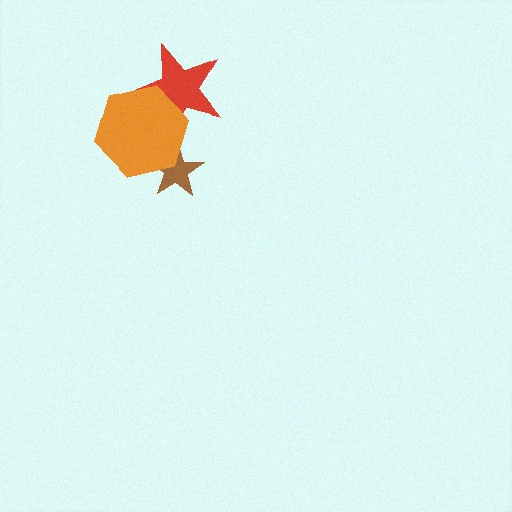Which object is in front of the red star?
The orange hexagon is in front of the red star.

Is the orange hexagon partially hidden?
No, no other shape covers it.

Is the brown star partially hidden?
Yes, it is partially covered by another shape.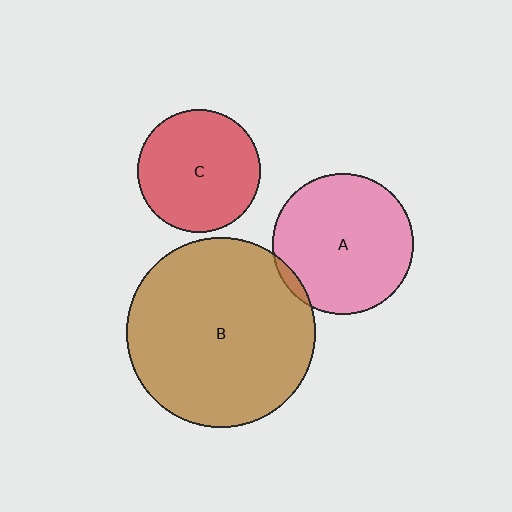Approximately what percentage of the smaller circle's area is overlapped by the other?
Approximately 5%.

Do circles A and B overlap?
Yes.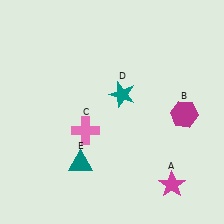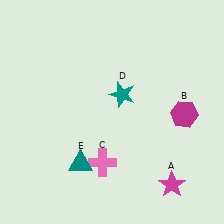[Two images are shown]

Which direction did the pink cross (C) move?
The pink cross (C) moved down.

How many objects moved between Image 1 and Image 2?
1 object moved between the two images.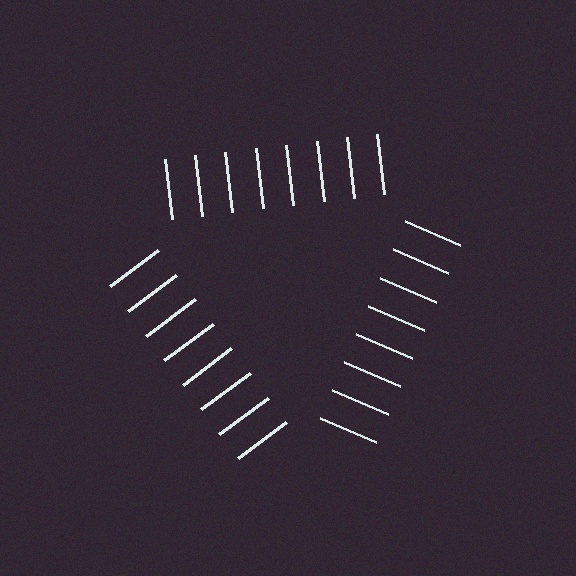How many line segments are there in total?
24 — 8 along each of the 3 edges.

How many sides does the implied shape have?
3 sides — the line-ends trace a triangle.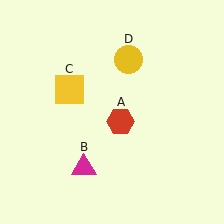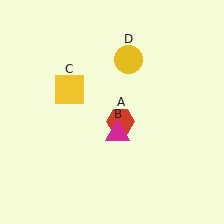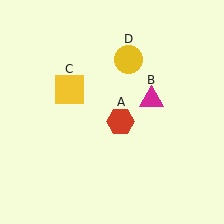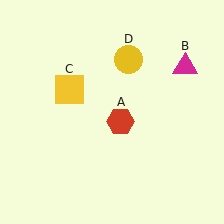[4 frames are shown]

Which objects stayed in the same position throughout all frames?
Red hexagon (object A) and yellow square (object C) and yellow circle (object D) remained stationary.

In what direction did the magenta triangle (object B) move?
The magenta triangle (object B) moved up and to the right.